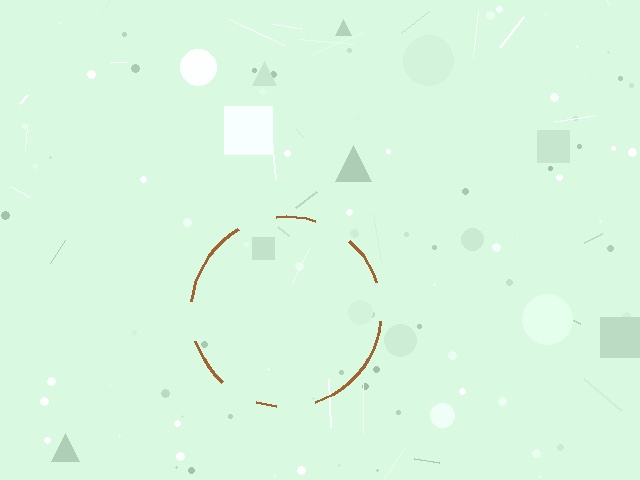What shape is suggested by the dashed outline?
The dashed outline suggests a circle.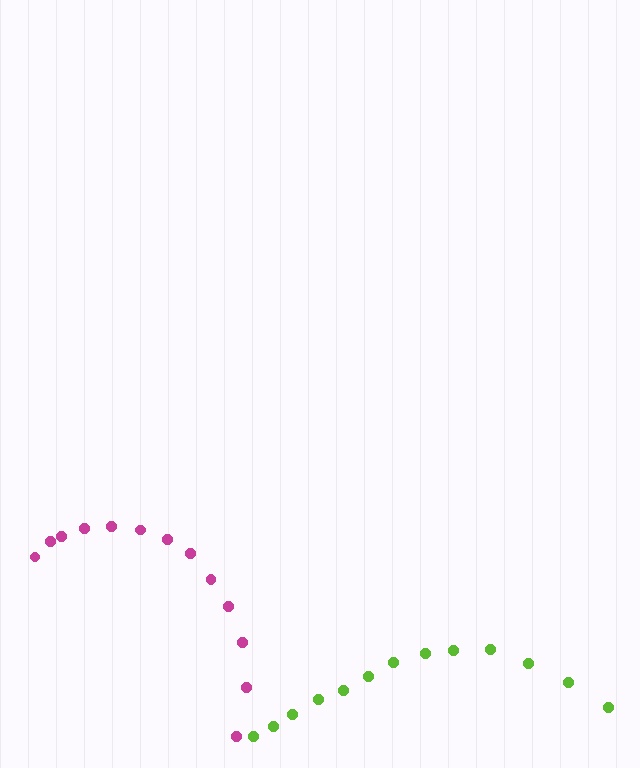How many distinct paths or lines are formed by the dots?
There are 2 distinct paths.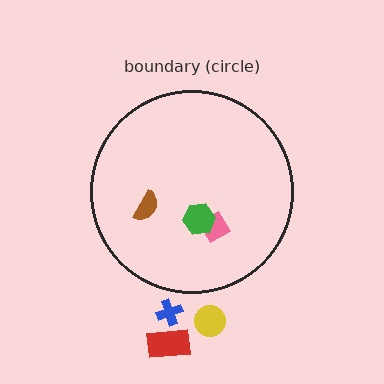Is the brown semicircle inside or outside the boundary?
Inside.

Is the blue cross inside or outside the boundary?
Outside.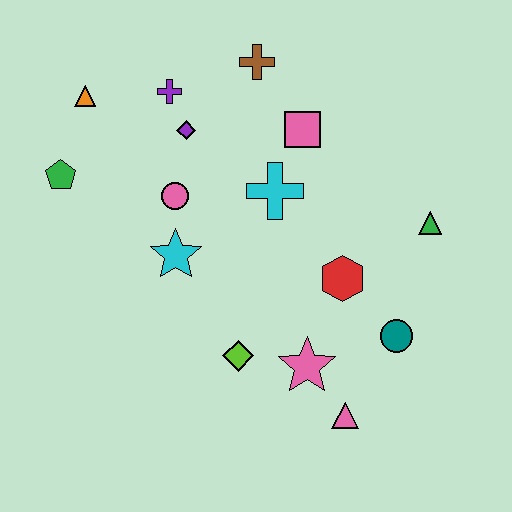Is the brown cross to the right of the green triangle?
No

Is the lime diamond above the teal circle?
No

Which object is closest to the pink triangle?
The pink star is closest to the pink triangle.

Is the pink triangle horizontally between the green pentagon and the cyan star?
No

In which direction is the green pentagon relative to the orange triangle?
The green pentagon is below the orange triangle.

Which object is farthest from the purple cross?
The pink triangle is farthest from the purple cross.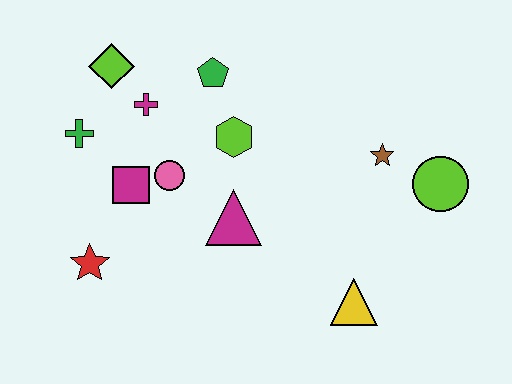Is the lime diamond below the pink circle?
No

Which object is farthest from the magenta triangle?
The lime circle is farthest from the magenta triangle.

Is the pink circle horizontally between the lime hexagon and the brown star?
No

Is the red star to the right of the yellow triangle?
No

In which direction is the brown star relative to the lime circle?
The brown star is to the left of the lime circle.